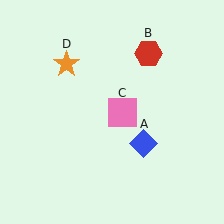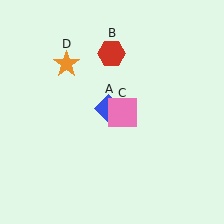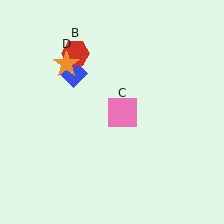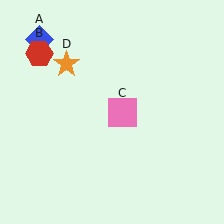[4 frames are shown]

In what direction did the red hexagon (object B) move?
The red hexagon (object B) moved left.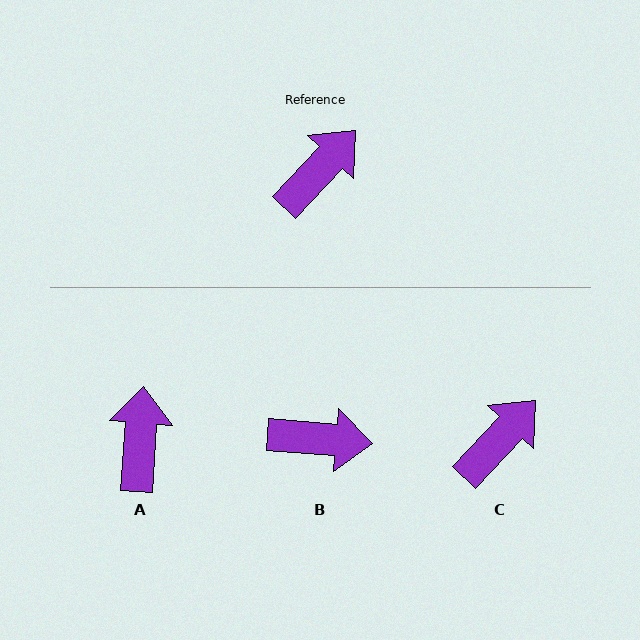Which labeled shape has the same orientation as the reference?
C.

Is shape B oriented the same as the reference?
No, it is off by about 52 degrees.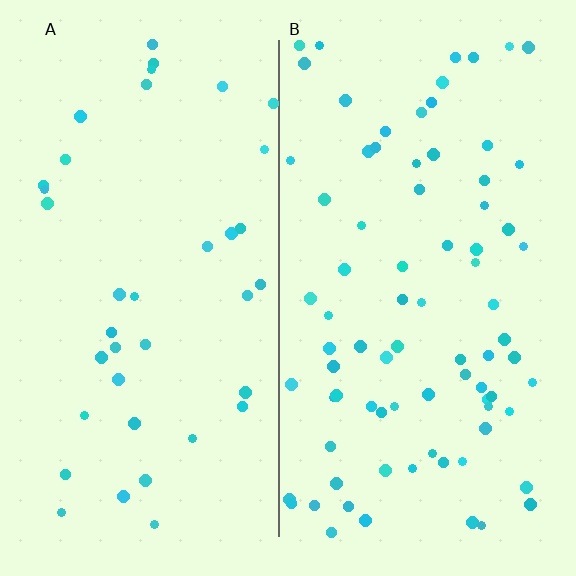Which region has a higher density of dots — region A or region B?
B (the right).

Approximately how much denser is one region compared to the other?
Approximately 2.1× — region B over region A.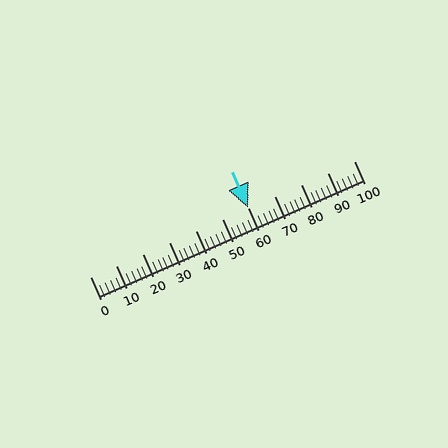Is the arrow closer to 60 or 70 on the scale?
The arrow is closer to 60.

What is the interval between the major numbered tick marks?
The major tick marks are spaced 10 units apart.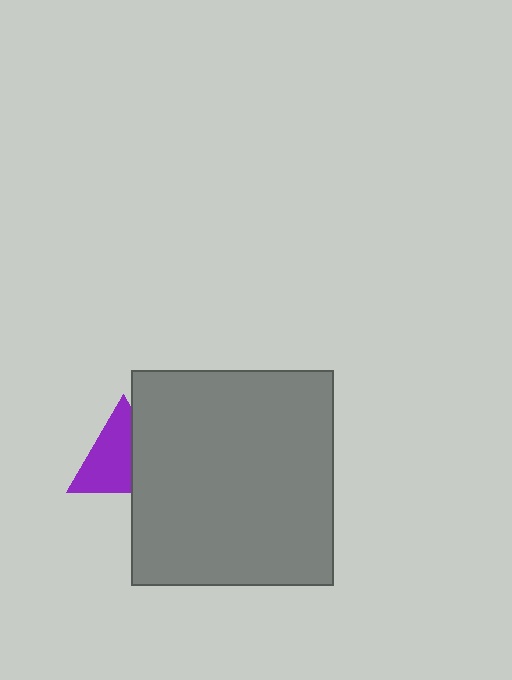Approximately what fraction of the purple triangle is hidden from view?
Roughly 37% of the purple triangle is hidden behind the gray rectangle.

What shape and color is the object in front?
The object in front is a gray rectangle.